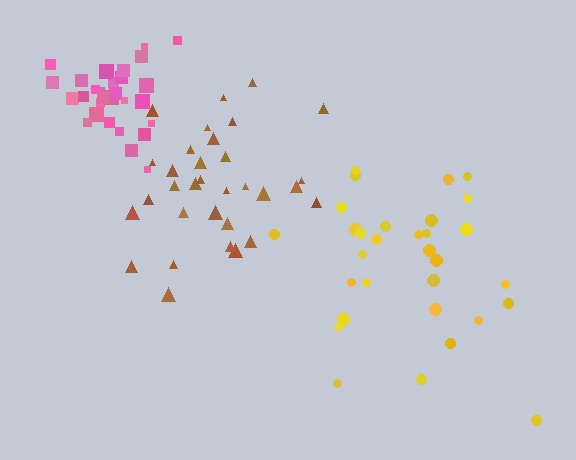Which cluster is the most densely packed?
Pink.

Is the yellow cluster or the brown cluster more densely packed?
Brown.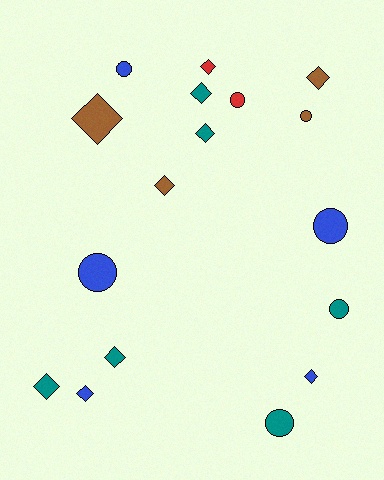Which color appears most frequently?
Teal, with 6 objects.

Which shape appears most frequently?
Diamond, with 10 objects.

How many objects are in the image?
There are 17 objects.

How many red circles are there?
There is 1 red circle.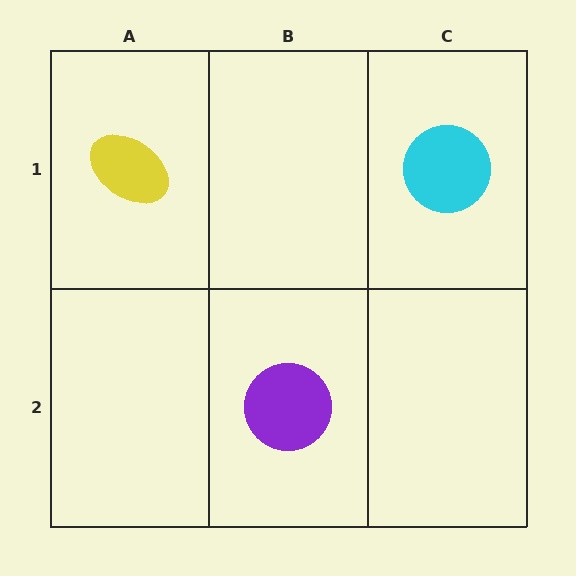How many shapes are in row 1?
2 shapes.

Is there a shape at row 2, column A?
No, that cell is empty.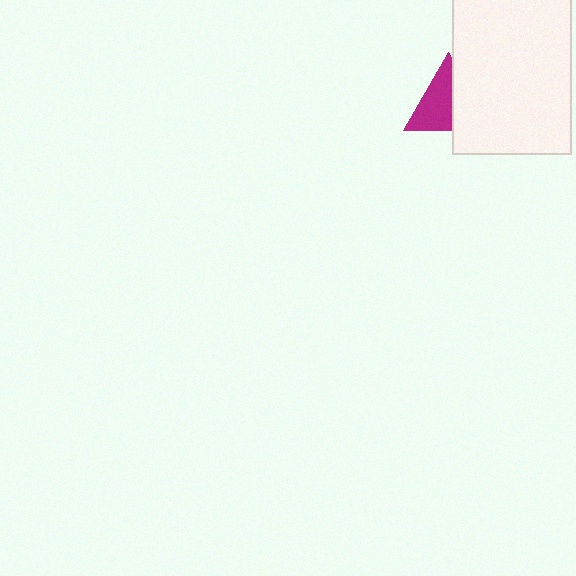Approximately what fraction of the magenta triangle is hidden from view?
Roughly 44% of the magenta triangle is hidden behind the white rectangle.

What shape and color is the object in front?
The object in front is a white rectangle.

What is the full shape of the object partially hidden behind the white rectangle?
The partially hidden object is a magenta triangle.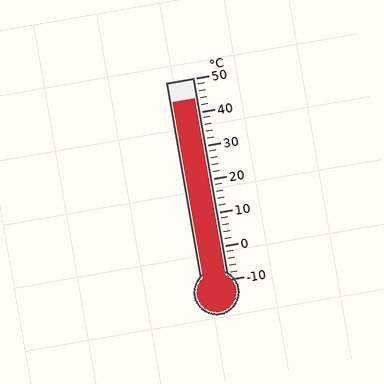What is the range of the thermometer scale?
The thermometer scale ranges from -10°C to 50°C.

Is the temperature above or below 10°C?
The temperature is above 10°C.